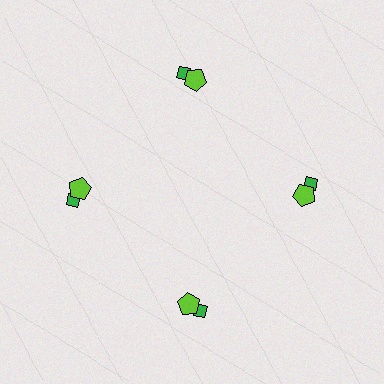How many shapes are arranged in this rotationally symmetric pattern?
There are 8 shapes, arranged in 4 groups of 2.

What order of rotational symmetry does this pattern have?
This pattern has 4-fold rotational symmetry.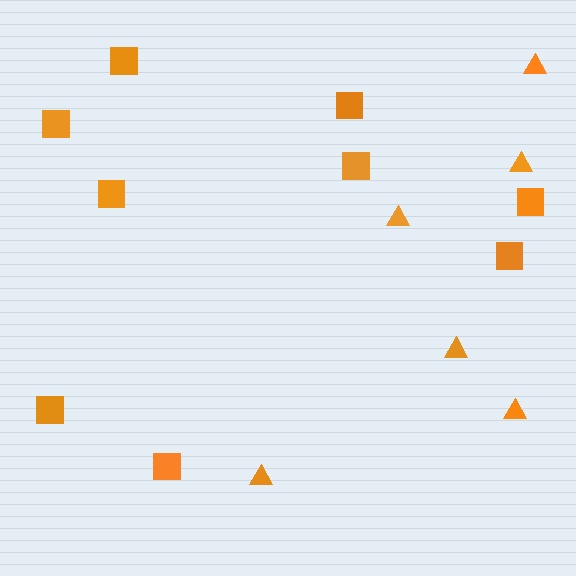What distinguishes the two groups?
There are 2 groups: one group of squares (9) and one group of triangles (6).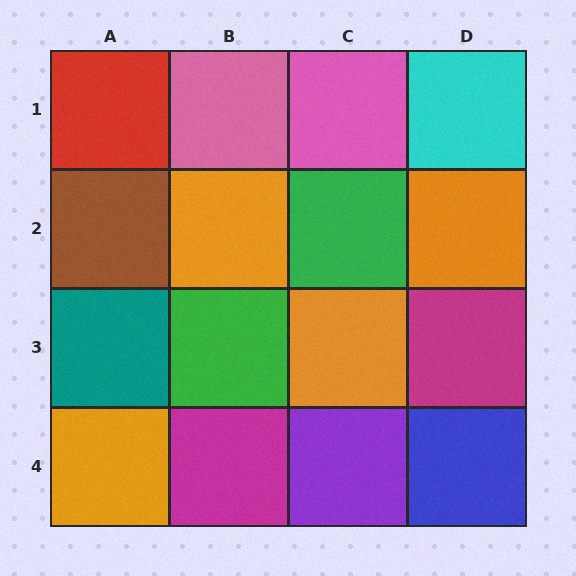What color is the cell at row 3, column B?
Green.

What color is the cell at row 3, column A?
Teal.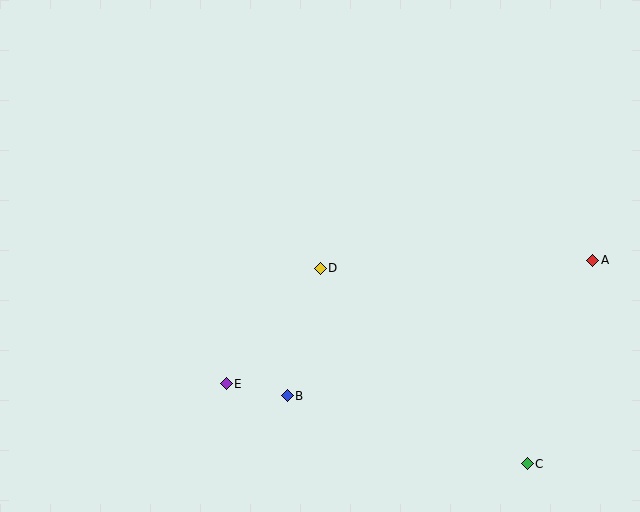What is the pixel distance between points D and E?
The distance between D and E is 149 pixels.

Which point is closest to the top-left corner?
Point D is closest to the top-left corner.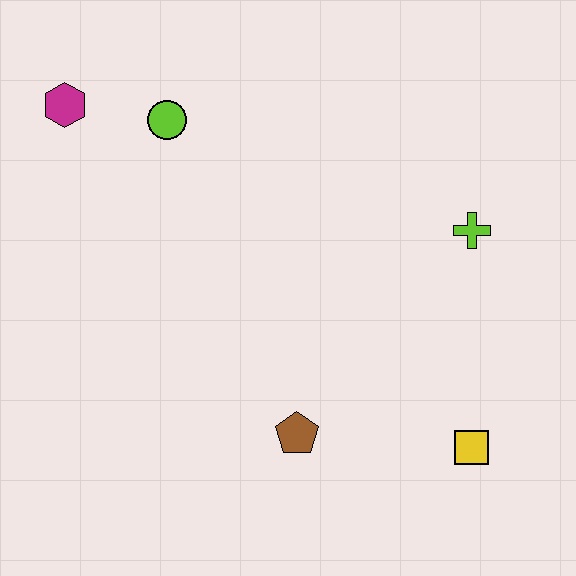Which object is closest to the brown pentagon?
The yellow square is closest to the brown pentagon.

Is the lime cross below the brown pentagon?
No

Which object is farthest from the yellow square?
The magenta hexagon is farthest from the yellow square.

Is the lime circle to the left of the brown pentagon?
Yes